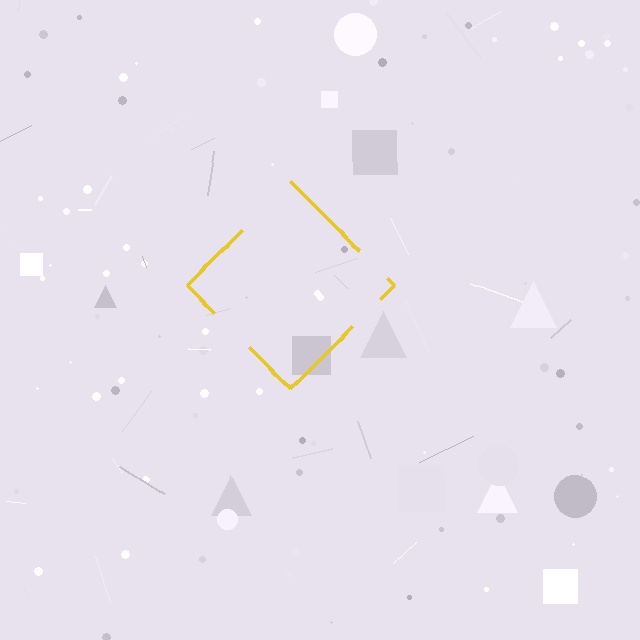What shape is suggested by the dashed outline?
The dashed outline suggests a diamond.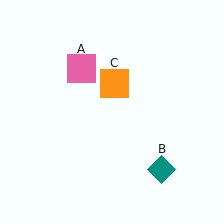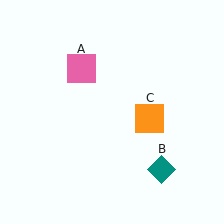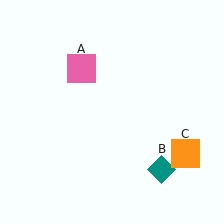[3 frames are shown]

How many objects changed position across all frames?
1 object changed position: orange square (object C).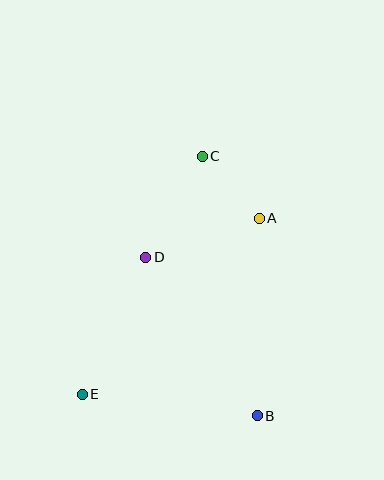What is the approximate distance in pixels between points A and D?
The distance between A and D is approximately 120 pixels.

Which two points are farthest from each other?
Points C and E are farthest from each other.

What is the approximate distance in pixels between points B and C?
The distance between B and C is approximately 265 pixels.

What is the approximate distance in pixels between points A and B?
The distance between A and B is approximately 198 pixels.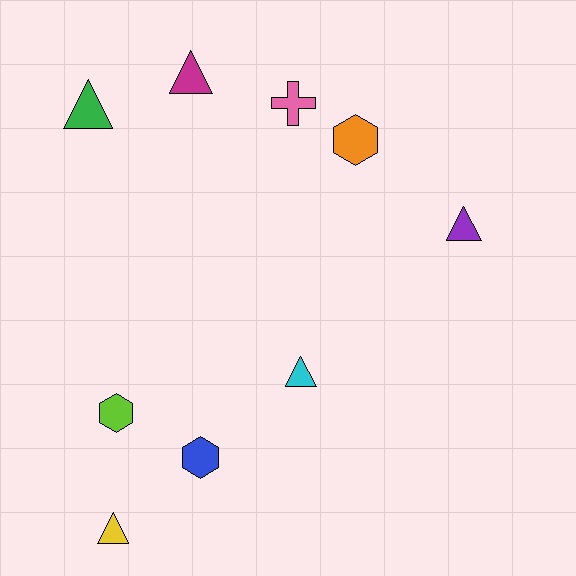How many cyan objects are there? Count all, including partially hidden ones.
There is 1 cyan object.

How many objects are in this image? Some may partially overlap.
There are 9 objects.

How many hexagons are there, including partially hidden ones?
There are 3 hexagons.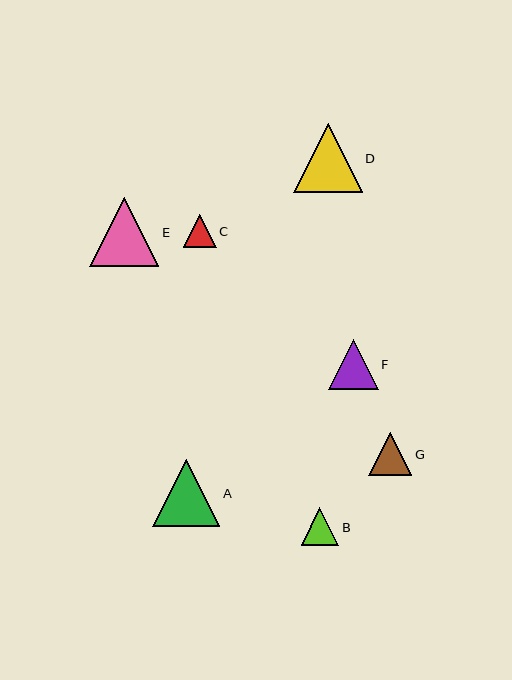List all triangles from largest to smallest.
From largest to smallest: E, D, A, F, G, B, C.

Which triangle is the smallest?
Triangle C is the smallest with a size of approximately 32 pixels.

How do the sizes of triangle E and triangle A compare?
Triangle E and triangle A are approximately the same size.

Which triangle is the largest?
Triangle E is the largest with a size of approximately 69 pixels.